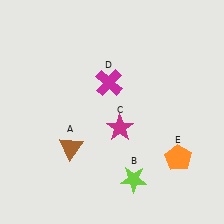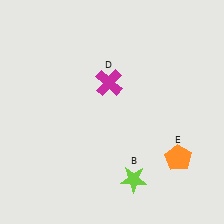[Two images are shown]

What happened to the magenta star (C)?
The magenta star (C) was removed in Image 2. It was in the bottom-right area of Image 1.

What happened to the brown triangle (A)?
The brown triangle (A) was removed in Image 2. It was in the bottom-left area of Image 1.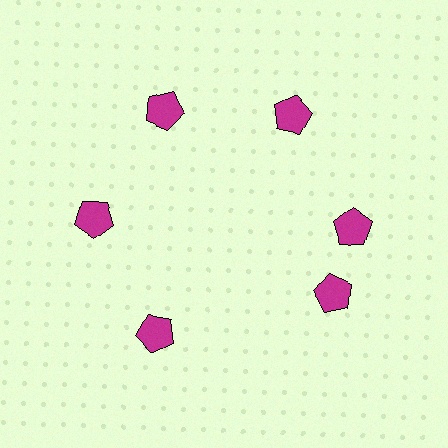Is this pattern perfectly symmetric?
No. The 6 magenta pentagons are arranged in a ring, but one element near the 5 o'clock position is rotated out of alignment along the ring, breaking the 6-fold rotational symmetry.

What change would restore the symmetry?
The symmetry would be restored by rotating it back into even spacing with its neighbors so that all 6 pentagons sit at equal angles and equal distance from the center.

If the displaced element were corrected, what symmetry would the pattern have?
It would have 6-fold rotational symmetry — the pattern would map onto itself every 60 degrees.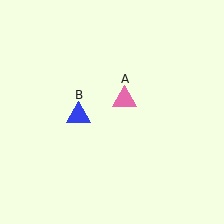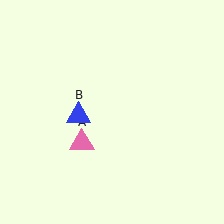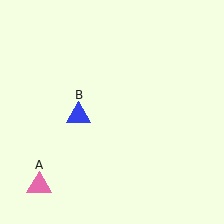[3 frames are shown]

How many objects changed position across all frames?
1 object changed position: pink triangle (object A).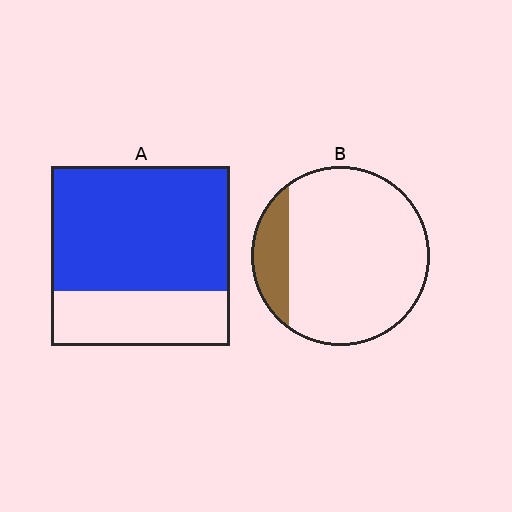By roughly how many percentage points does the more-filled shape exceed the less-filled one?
By roughly 55 percentage points (A over B).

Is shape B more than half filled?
No.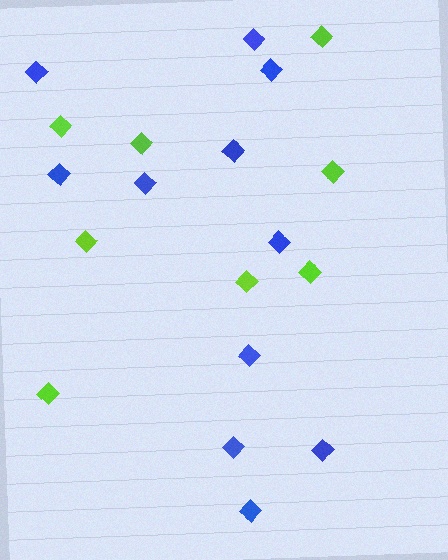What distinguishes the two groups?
There are 2 groups: one group of blue diamonds (11) and one group of lime diamonds (8).